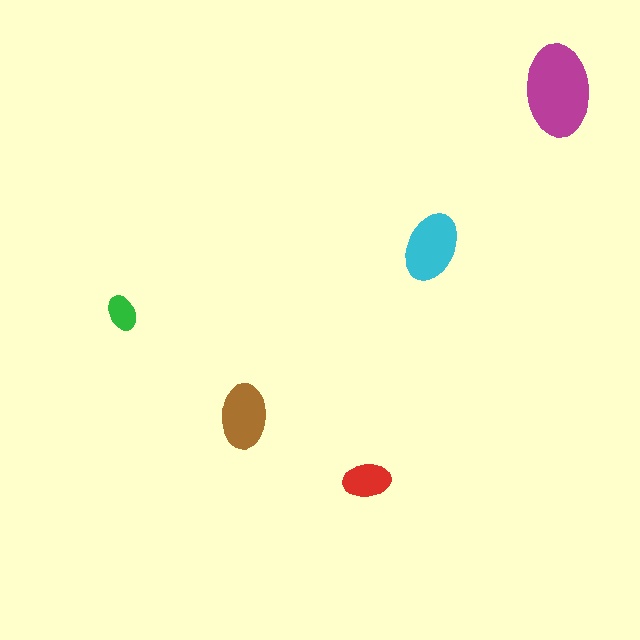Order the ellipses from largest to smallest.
the magenta one, the cyan one, the brown one, the red one, the green one.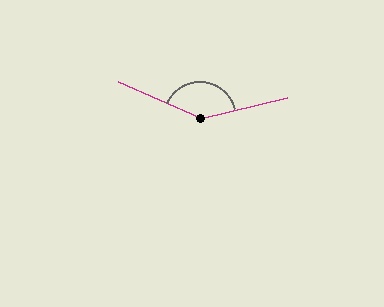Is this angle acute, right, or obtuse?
It is obtuse.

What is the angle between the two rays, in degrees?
Approximately 142 degrees.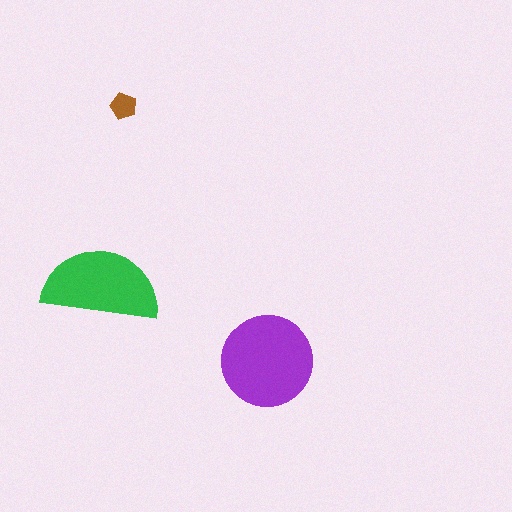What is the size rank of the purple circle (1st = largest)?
1st.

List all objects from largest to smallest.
The purple circle, the green semicircle, the brown pentagon.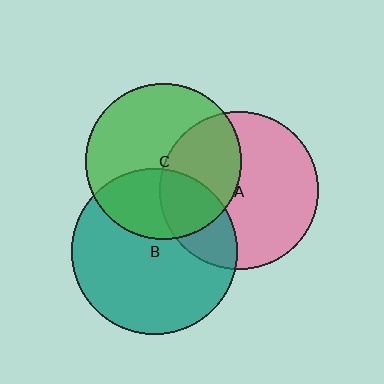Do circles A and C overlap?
Yes.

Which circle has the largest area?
Circle B (teal).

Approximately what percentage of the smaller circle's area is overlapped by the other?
Approximately 40%.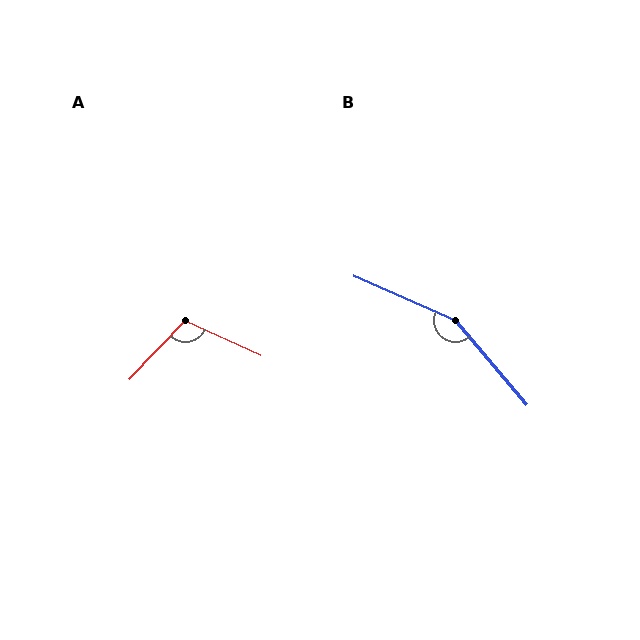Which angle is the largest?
B, at approximately 154 degrees.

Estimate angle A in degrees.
Approximately 109 degrees.